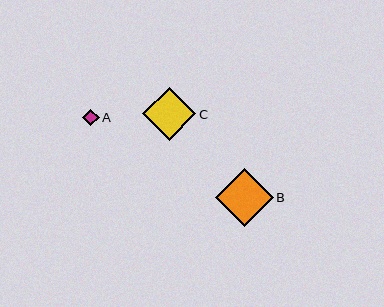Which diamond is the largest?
Diamond B is the largest with a size of approximately 58 pixels.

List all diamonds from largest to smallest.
From largest to smallest: B, C, A.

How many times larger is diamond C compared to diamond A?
Diamond C is approximately 3.2 times the size of diamond A.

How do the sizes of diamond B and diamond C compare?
Diamond B and diamond C are approximately the same size.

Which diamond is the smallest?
Diamond A is the smallest with a size of approximately 17 pixels.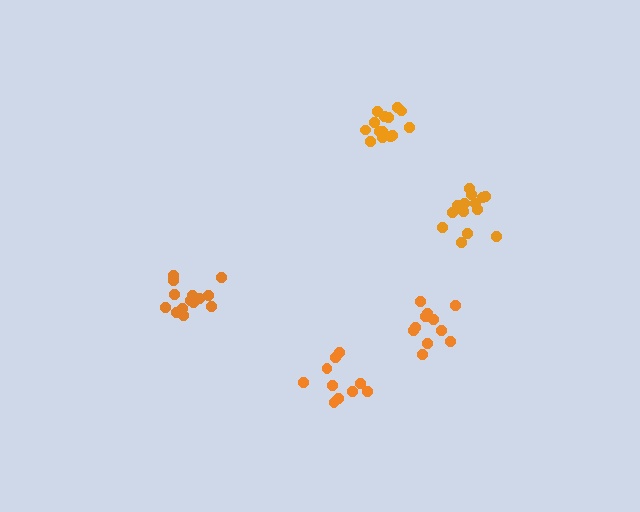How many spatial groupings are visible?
There are 5 spatial groupings.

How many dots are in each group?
Group 1: 14 dots, Group 2: 10 dots, Group 3: 11 dots, Group 4: 14 dots, Group 5: 15 dots (64 total).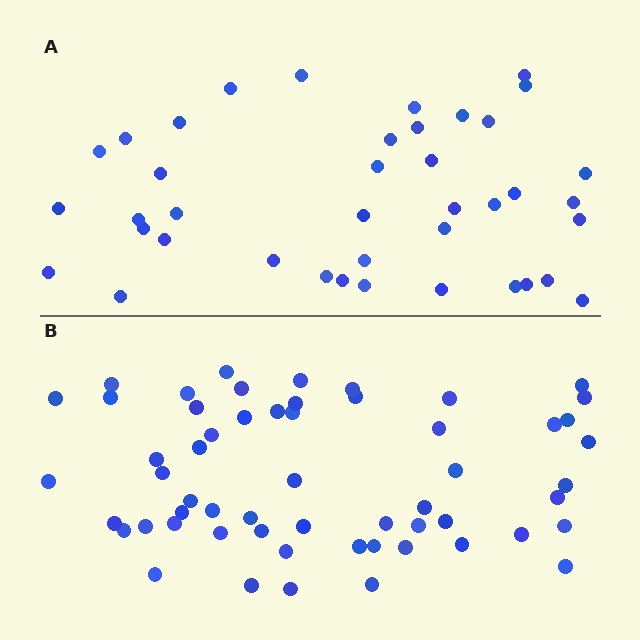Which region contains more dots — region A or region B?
Region B (the bottom region) has more dots.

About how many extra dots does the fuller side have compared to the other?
Region B has approximately 15 more dots than region A.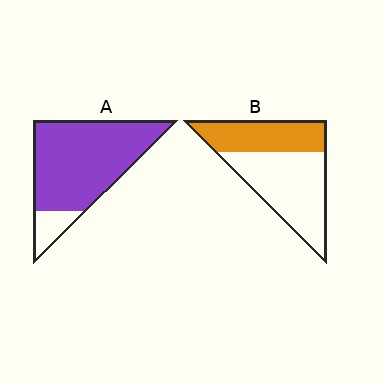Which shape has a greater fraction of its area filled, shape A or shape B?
Shape A.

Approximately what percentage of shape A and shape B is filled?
A is approximately 85% and B is approximately 40%.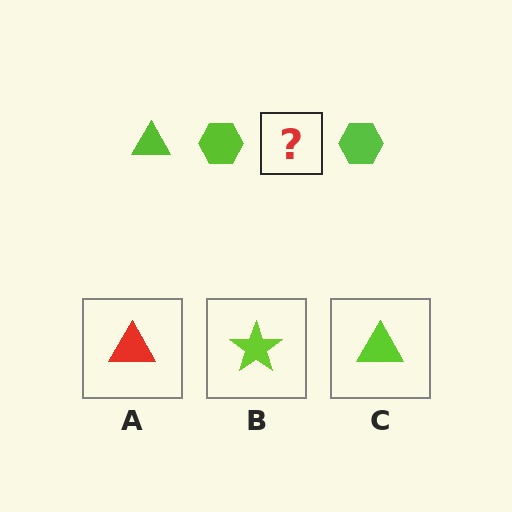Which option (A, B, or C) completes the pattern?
C.